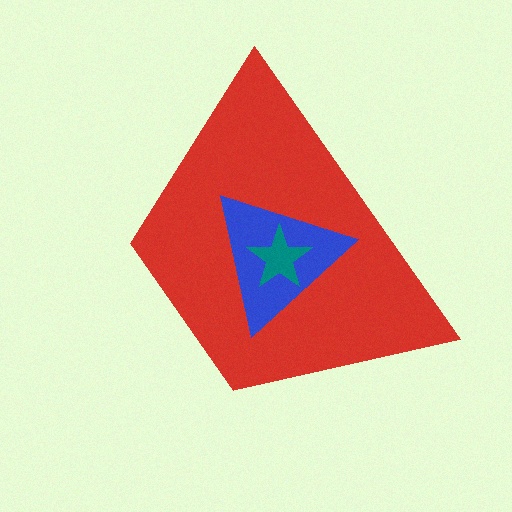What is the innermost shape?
The teal star.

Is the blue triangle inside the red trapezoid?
Yes.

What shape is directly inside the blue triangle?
The teal star.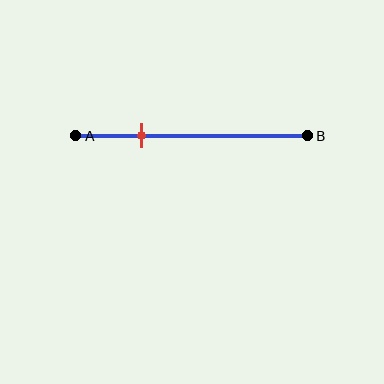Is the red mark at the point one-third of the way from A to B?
No, the mark is at about 30% from A, not at the 33% one-third point.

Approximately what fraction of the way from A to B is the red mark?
The red mark is approximately 30% of the way from A to B.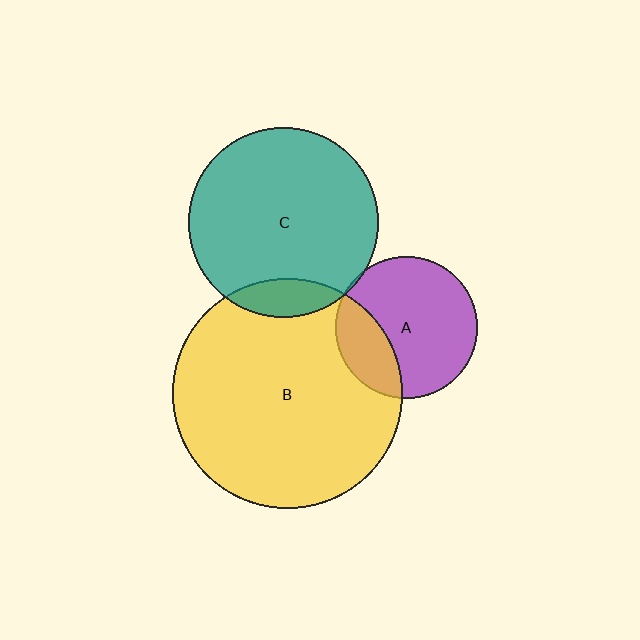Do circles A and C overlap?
Yes.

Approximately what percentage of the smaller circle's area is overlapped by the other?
Approximately 5%.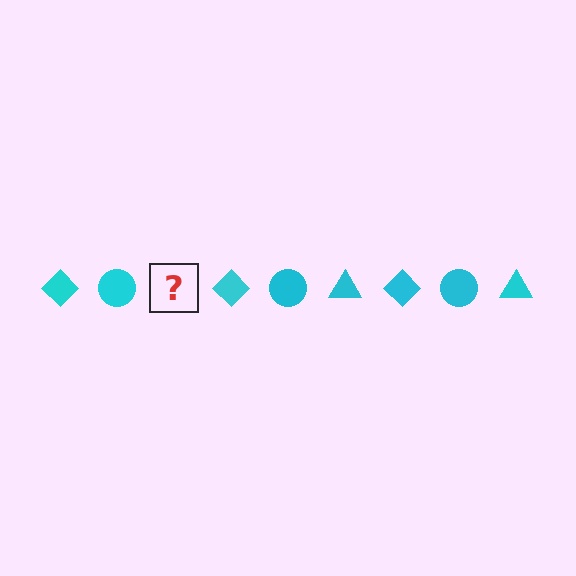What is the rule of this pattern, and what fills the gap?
The rule is that the pattern cycles through diamond, circle, triangle shapes in cyan. The gap should be filled with a cyan triangle.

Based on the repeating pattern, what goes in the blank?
The blank should be a cyan triangle.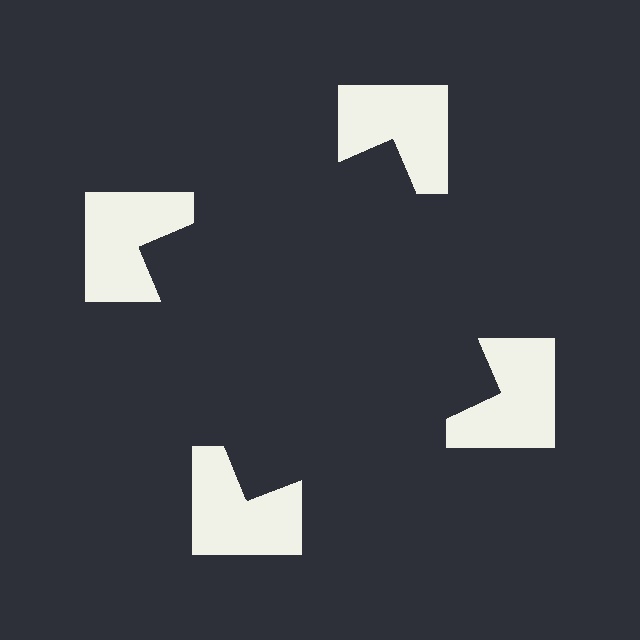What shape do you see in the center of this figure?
An illusory square — its edges are inferred from the aligned wedge cuts in the notched squares, not physically drawn.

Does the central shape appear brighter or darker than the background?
It typically appears slightly darker than the background, even though no actual brightness change is drawn.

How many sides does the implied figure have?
4 sides.